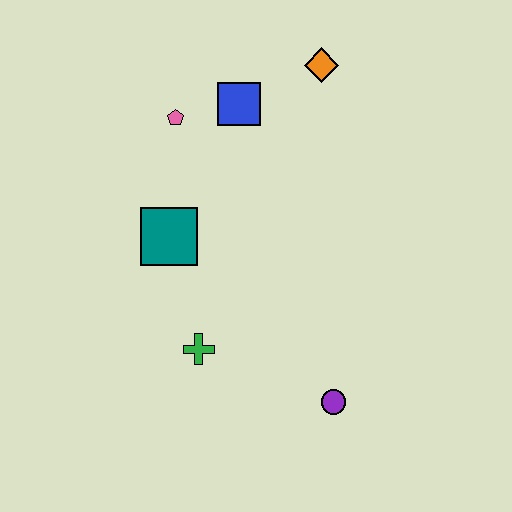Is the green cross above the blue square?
No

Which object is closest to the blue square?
The pink pentagon is closest to the blue square.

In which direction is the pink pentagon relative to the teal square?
The pink pentagon is above the teal square.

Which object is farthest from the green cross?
The orange diamond is farthest from the green cross.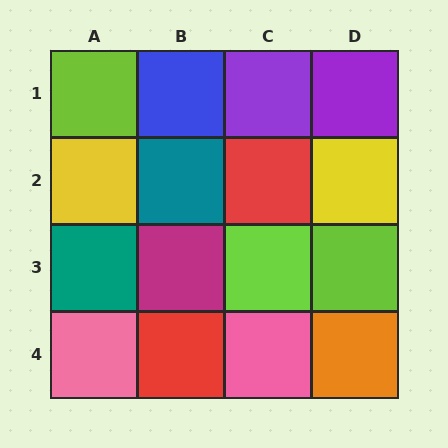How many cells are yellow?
2 cells are yellow.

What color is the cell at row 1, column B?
Blue.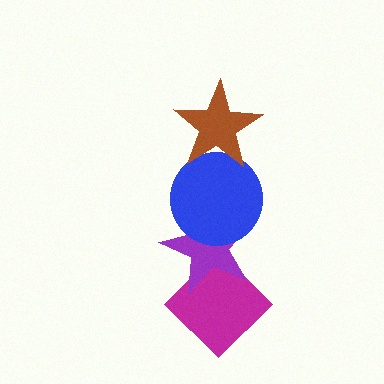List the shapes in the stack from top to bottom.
From top to bottom: the brown star, the blue circle, the purple star, the magenta diamond.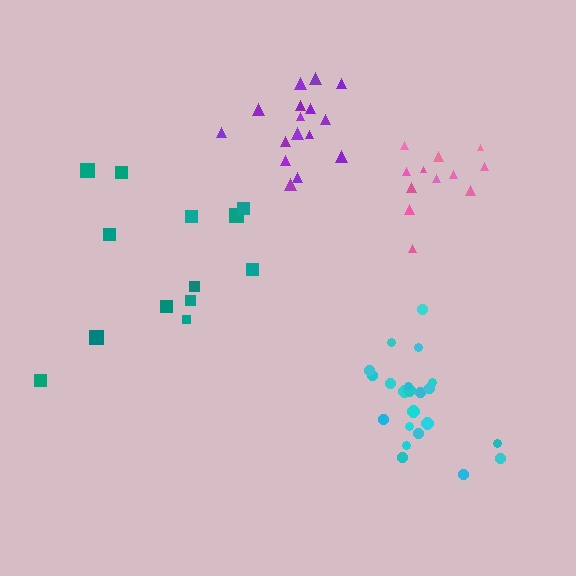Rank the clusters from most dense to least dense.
pink, cyan, purple, teal.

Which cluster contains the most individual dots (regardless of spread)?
Cyan (22).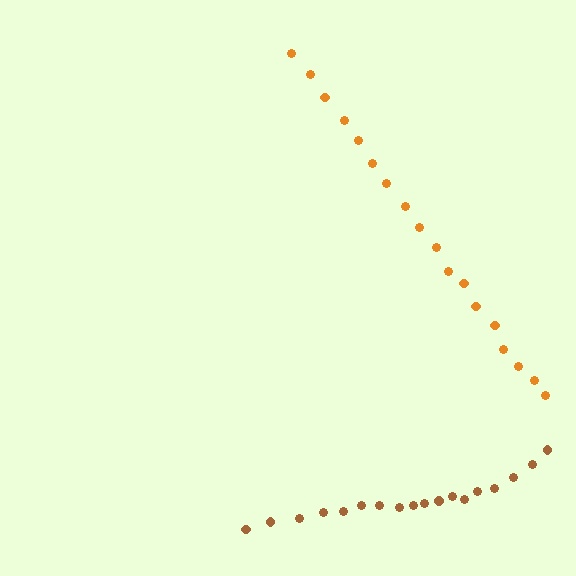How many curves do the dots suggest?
There are 2 distinct paths.